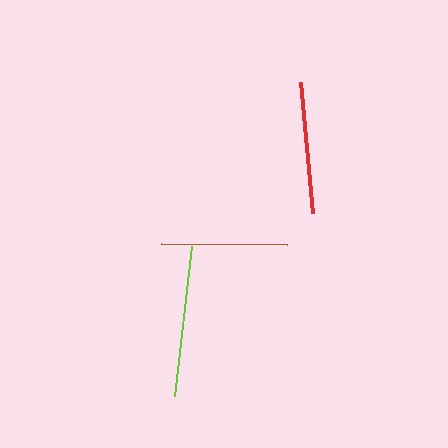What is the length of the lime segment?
The lime segment is approximately 151 pixels long.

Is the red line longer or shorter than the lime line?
The lime line is longer than the red line.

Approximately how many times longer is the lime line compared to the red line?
The lime line is approximately 1.1 times the length of the red line.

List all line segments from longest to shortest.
From longest to shortest: lime, red, brown.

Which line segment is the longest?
The lime line is the longest at approximately 151 pixels.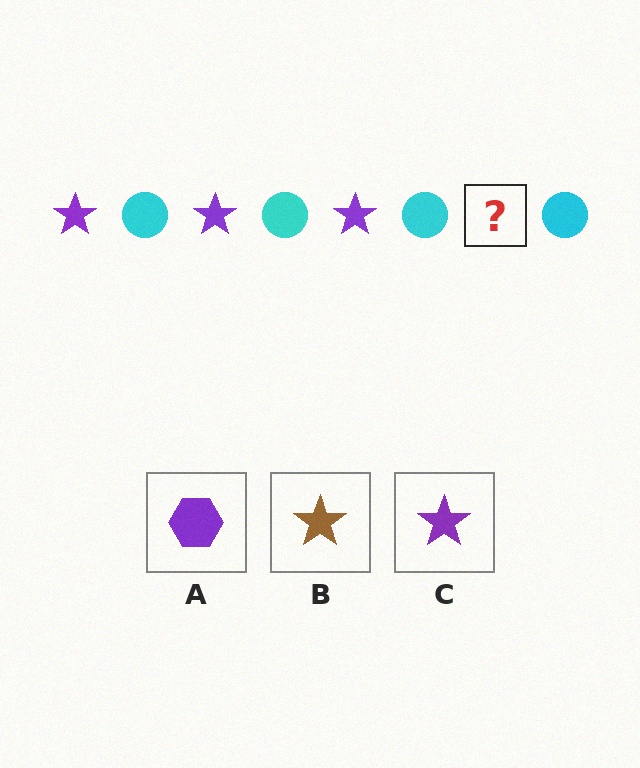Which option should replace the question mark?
Option C.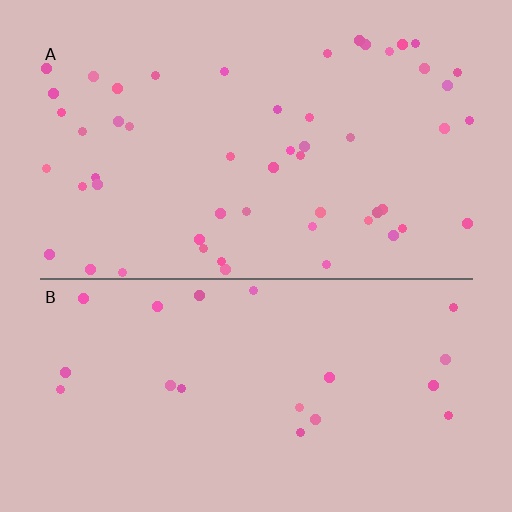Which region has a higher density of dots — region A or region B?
A (the top).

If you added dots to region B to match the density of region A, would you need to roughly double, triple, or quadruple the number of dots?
Approximately triple.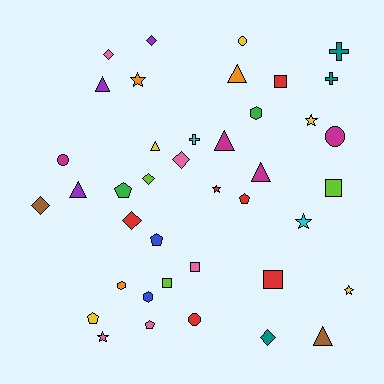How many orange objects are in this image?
There are 3 orange objects.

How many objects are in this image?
There are 40 objects.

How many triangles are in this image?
There are 7 triangles.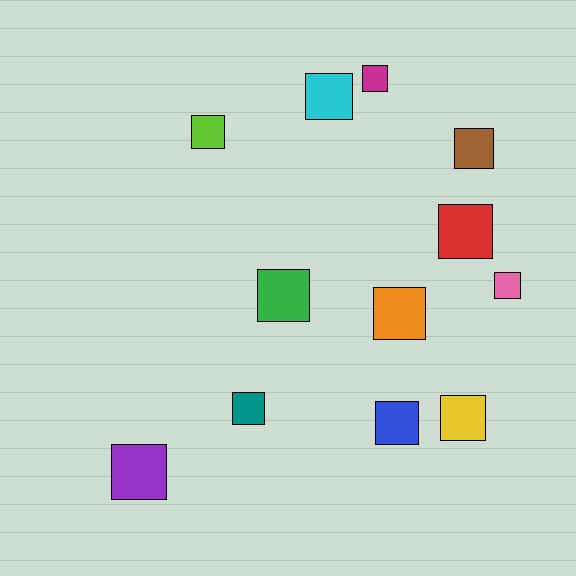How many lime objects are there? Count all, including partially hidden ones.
There is 1 lime object.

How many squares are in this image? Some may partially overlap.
There are 12 squares.